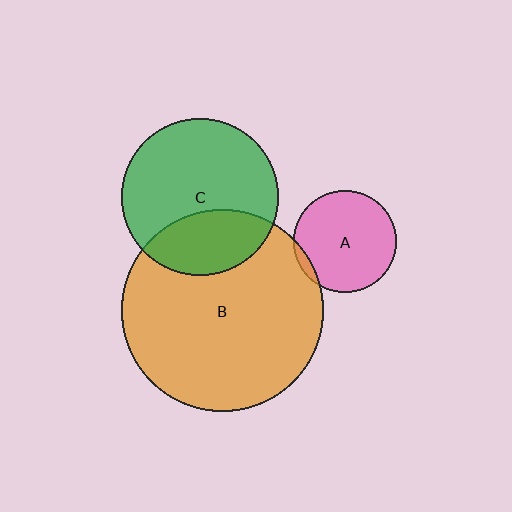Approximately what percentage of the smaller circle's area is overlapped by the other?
Approximately 5%.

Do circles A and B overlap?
Yes.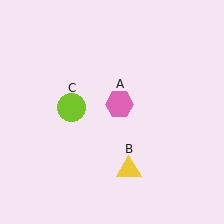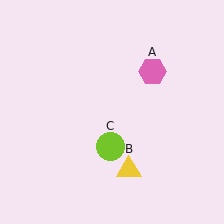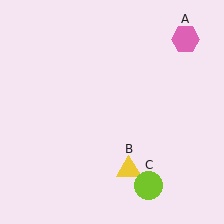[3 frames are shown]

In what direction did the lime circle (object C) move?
The lime circle (object C) moved down and to the right.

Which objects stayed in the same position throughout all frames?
Yellow triangle (object B) remained stationary.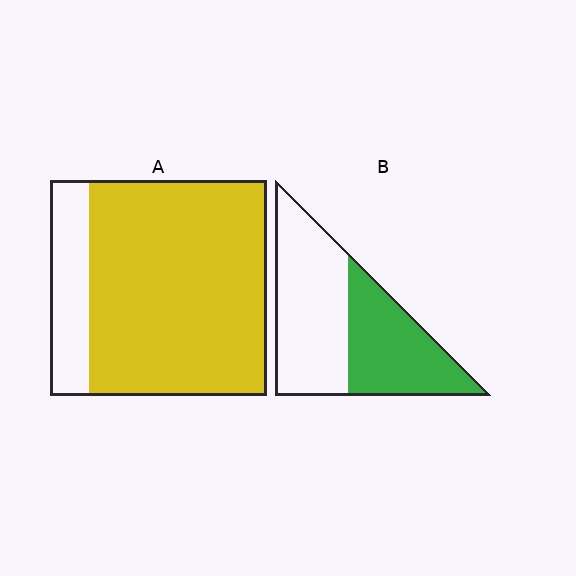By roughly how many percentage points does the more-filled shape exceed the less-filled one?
By roughly 40 percentage points (A over B).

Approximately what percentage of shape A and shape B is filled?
A is approximately 80% and B is approximately 45%.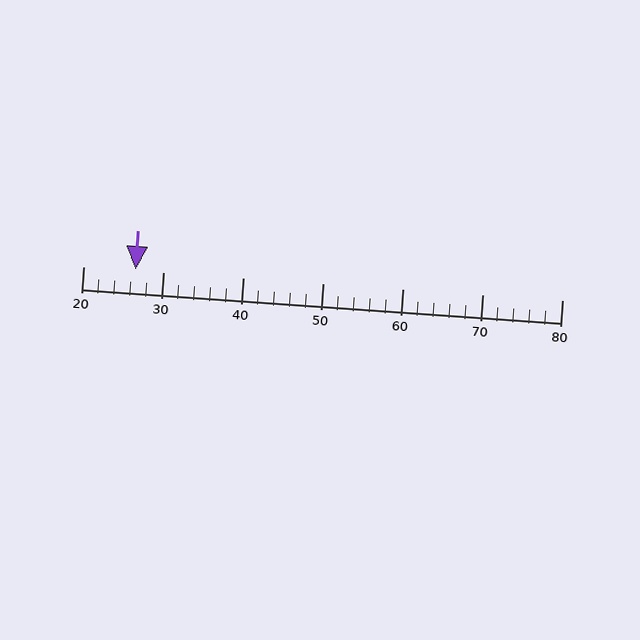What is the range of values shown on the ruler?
The ruler shows values from 20 to 80.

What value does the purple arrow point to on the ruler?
The purple arrow points to approximately 26.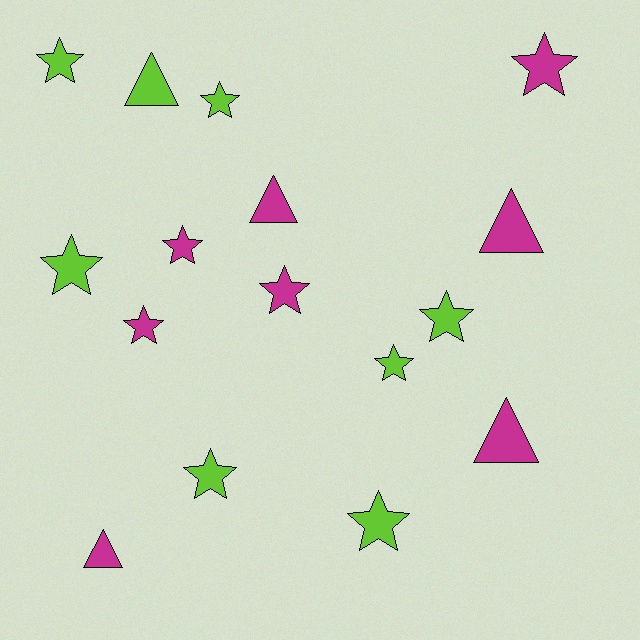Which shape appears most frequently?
Star, with 11 objects.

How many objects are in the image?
There are 16 objects.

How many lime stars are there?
There are 7 lime stars.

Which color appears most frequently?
Lime, with 8 objects.